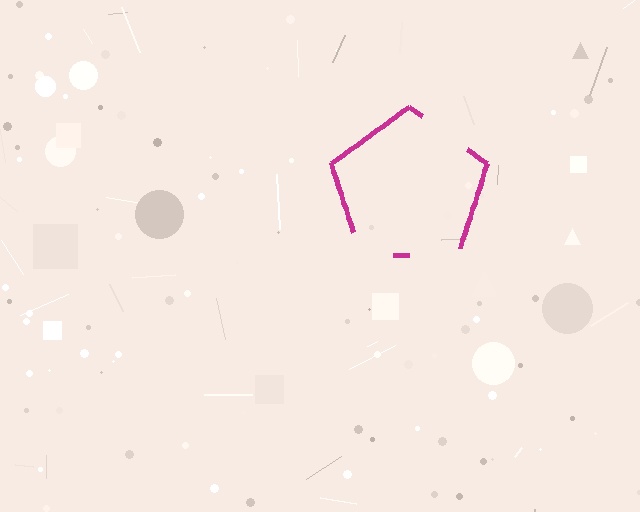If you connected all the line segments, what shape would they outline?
They would outline a pentagon.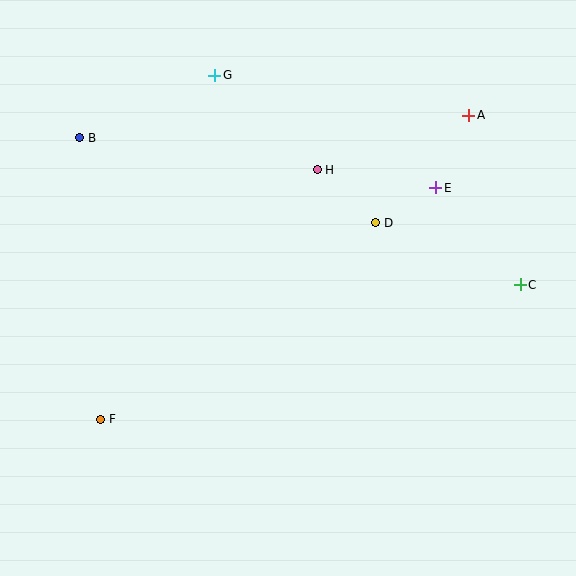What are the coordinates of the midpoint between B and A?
The midpoint between B and A is at (274, 126).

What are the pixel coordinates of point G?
Point G is at (215, 75).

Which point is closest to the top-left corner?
Point B is closest to the top-left corner.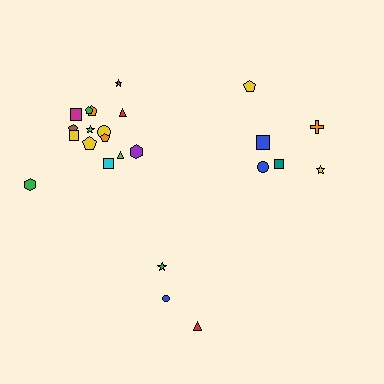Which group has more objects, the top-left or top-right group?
The top-left group.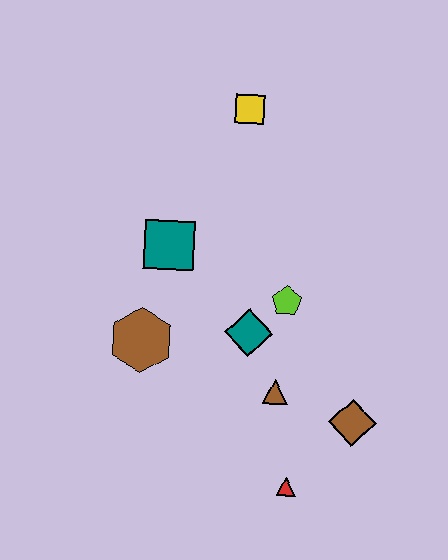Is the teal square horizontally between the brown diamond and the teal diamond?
No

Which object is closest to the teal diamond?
The lime pentagon is closest to the teal diamond.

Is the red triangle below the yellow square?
Yes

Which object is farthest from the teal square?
The red triangle is farthest from the teal square.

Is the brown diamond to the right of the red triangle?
Yes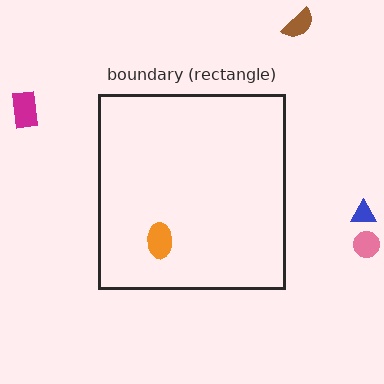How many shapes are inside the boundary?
1 inside, 4 outside.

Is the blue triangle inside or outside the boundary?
Outside.